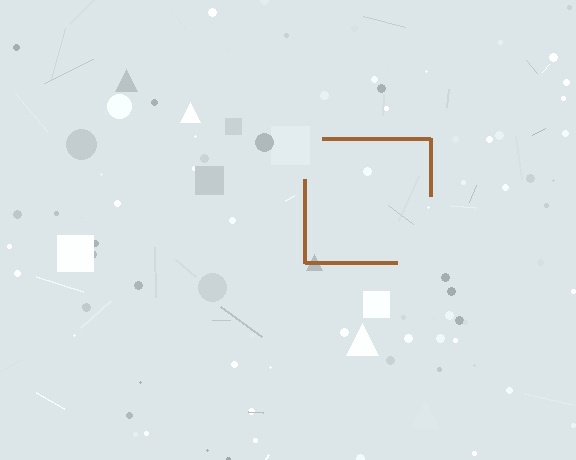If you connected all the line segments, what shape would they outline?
They would outline a square.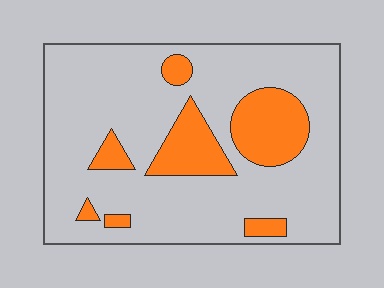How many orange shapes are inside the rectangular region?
7.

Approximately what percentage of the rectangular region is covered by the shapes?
Approximately 20%.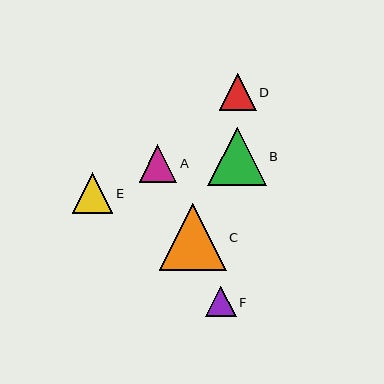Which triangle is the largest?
Triangle C is the largest with a size of approximately 67 pixels.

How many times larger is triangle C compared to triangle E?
Triangle C is approximately 1.6 times the size of triangle E.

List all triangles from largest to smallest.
From largest to smallest: C, B, E, A, D, F.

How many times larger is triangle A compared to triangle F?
Triangle A is approximately 1.2 times the size of triangle F.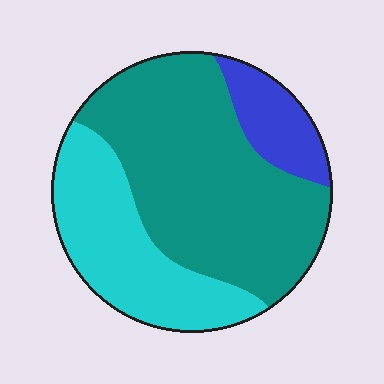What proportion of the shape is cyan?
Cyan takes up between a quarter and a half of the shape.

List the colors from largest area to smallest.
From largest to smallest: teal, cyan, blue.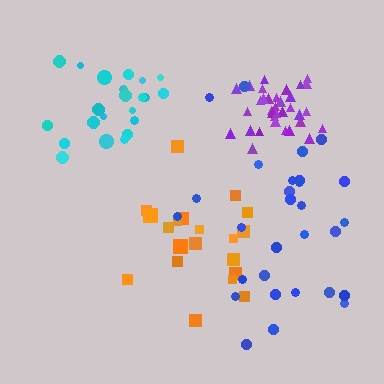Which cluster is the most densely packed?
Purple.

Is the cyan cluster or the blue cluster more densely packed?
Cyan.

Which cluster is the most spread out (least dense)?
Blue.